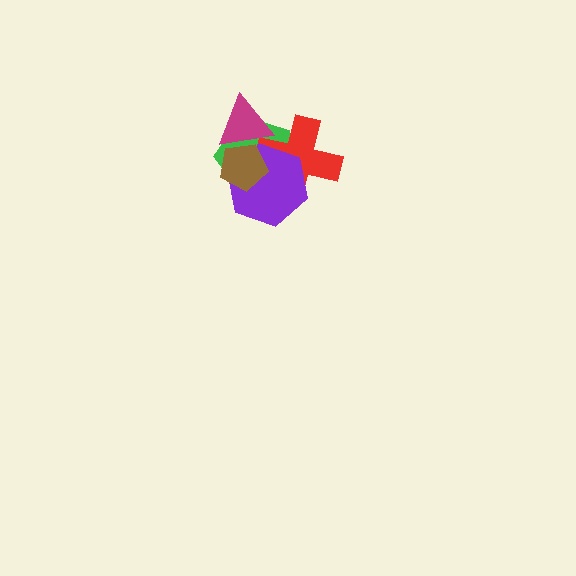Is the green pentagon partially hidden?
Yes, it is partially covered by another shape.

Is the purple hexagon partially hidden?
Yes, it is partially covered by another shape.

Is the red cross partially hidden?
Yes, it is partially covered by another shape.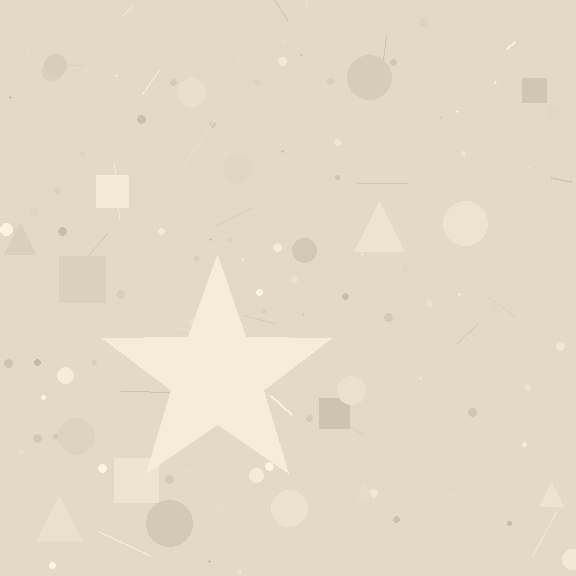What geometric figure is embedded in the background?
A star is embedded in the background.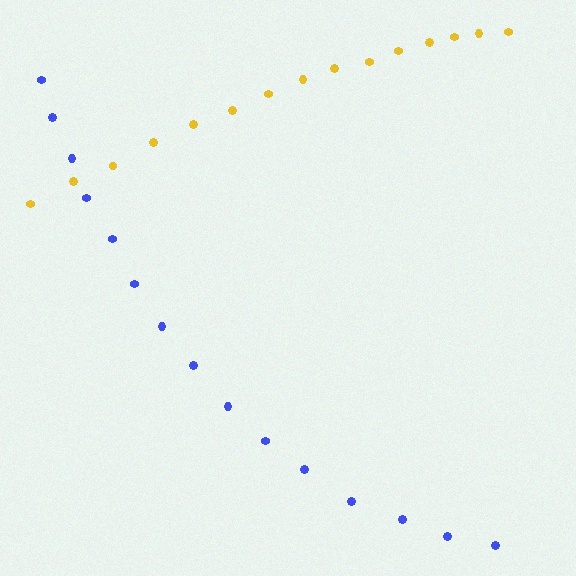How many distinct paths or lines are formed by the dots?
There are 2 distinct paths.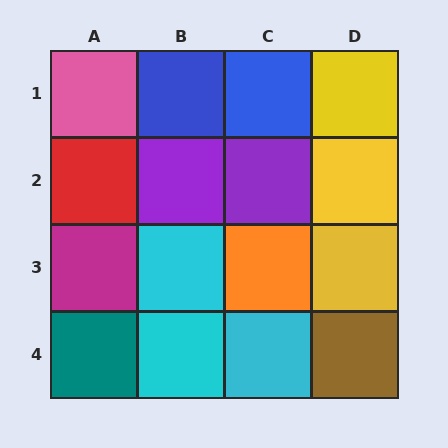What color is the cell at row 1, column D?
Yellow.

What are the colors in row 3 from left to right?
Magenta, cyan, orange, yellow.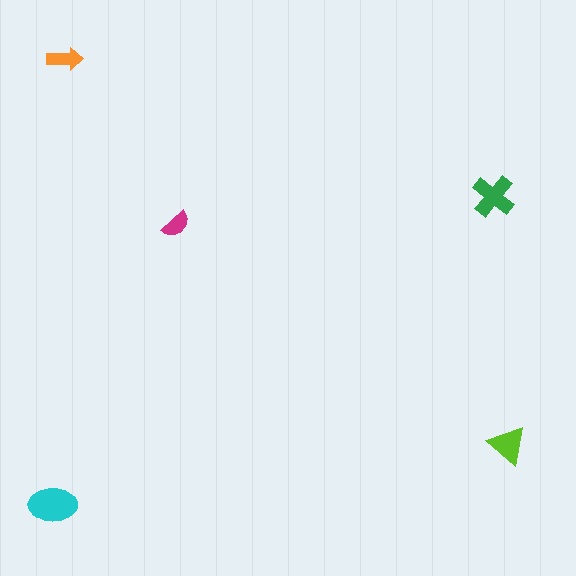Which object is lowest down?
The cyan ellipse is bottommost.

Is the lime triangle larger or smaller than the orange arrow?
Larger.